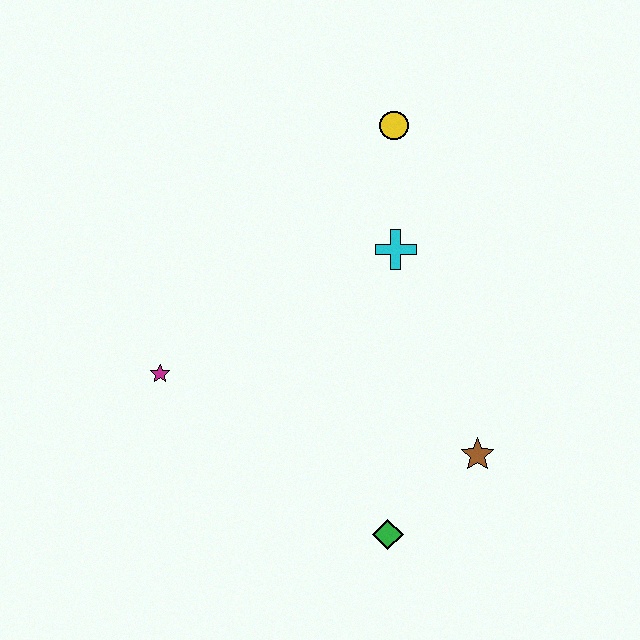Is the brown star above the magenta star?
No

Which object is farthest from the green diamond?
The yellow circle is farthest from the green diamond.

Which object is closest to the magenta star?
The cyan cross is closest to the magenta star.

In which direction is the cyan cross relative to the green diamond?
The cyan cross is above the green diamond.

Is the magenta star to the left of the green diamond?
Yes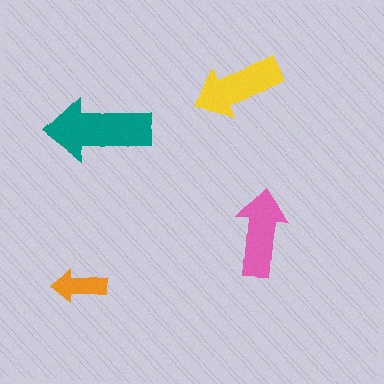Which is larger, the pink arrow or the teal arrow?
The teal one.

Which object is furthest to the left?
The orange arrow is leftmost.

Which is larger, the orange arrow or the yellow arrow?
The yellow one.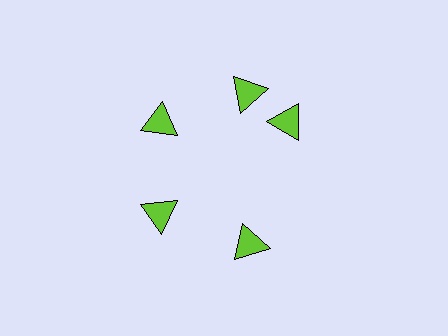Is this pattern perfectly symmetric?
No. The 5 lime triangles are arranged in a ring, but one element near the 3 o'clock position is rotated out of alignment along the ring, breaking the 5-fold rotational symmetry.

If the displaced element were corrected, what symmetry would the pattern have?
It would have 5-fold rotational symmetry — the pattern would map onto itself every 72 degrees.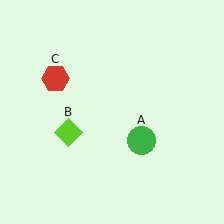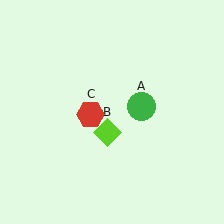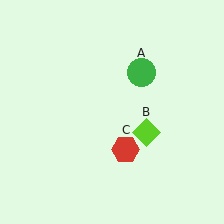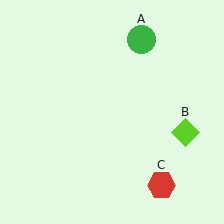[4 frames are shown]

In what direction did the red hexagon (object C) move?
The red hexagon (object C) moved down and to the right.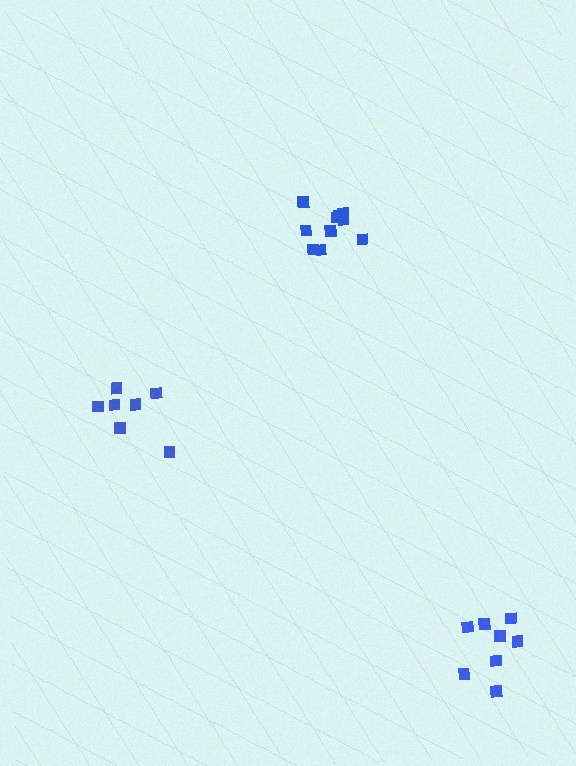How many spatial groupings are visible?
There are 3 spatial groupings.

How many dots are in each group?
Group 1: 10 dots, Group 2: 8 dots, Group 3: 7 dots (25 total).